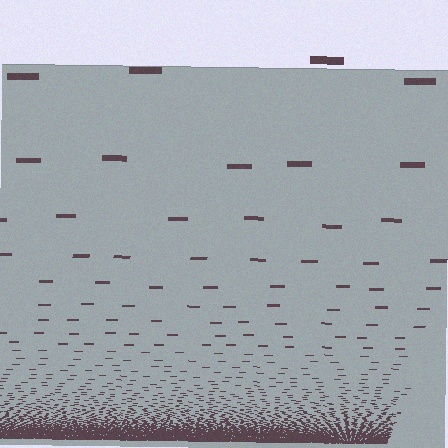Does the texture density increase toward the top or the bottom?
Density increases toward the bottom.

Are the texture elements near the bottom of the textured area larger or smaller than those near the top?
Smaller. The gradient is inverted — elements near the bottom are smaller and denser.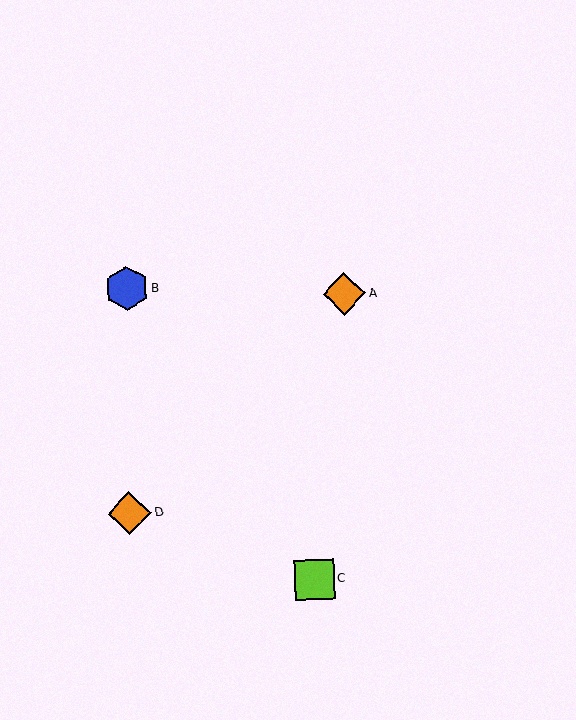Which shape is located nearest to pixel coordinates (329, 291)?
The orange diamond (labeled A) at (344, 294) is nearest to that location.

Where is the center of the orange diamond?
The center of the orange diamond is at (129, 513).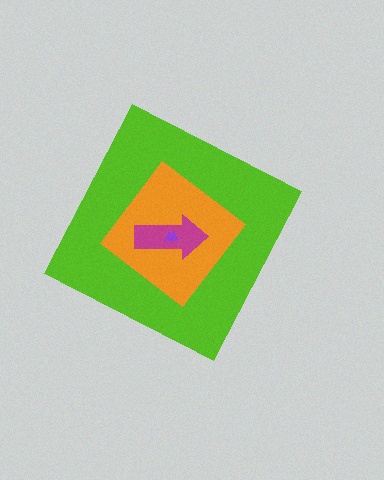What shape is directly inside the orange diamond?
The magenta arrow.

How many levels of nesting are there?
4.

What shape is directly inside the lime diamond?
The orange diamond.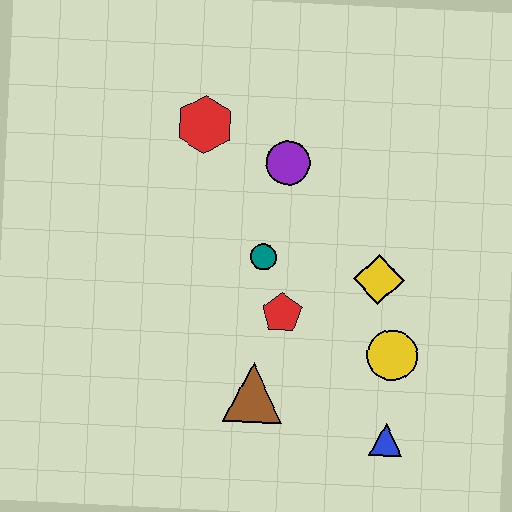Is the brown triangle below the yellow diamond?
Yes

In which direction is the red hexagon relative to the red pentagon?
The red hexagon is above the red pentagon.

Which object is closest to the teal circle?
The red pentagon is closest to the teal circle.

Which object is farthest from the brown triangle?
The red hexagon is farthest from the brown triangle.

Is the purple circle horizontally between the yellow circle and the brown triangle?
Yes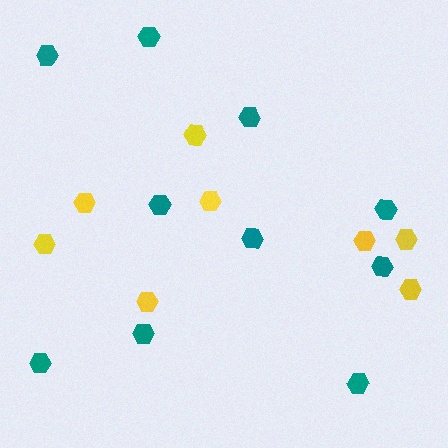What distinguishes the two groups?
There are 2 groups: one group of teal hexagons (10) and one group of yellow hexagons (8).